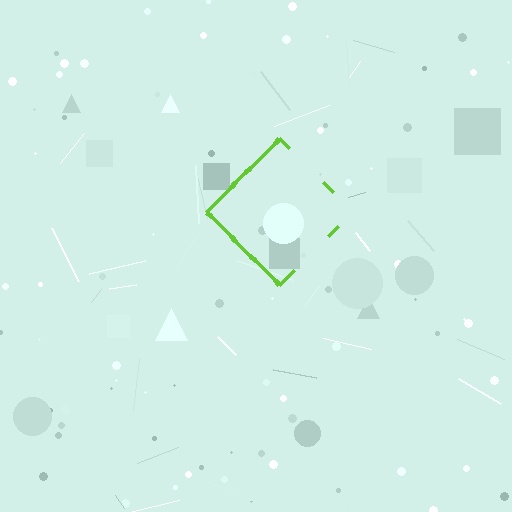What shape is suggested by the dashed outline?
The dashed outline suggests a diamond.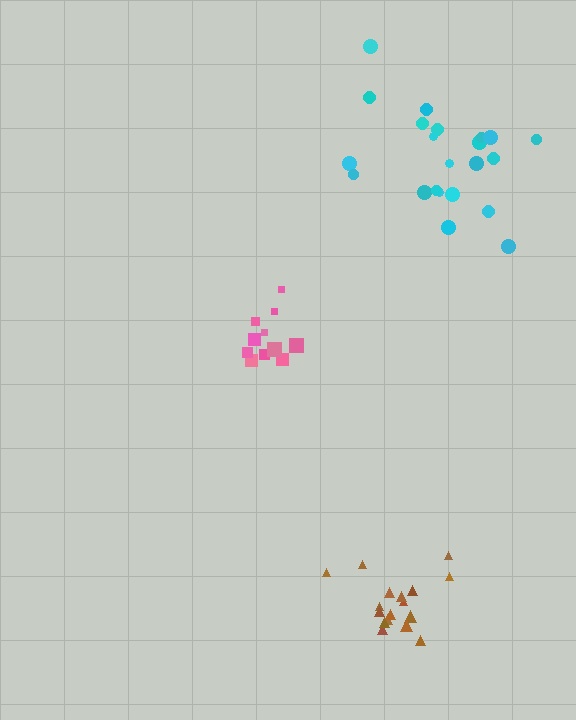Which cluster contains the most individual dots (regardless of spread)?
Cyan (22).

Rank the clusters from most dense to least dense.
pink, brown, cyan.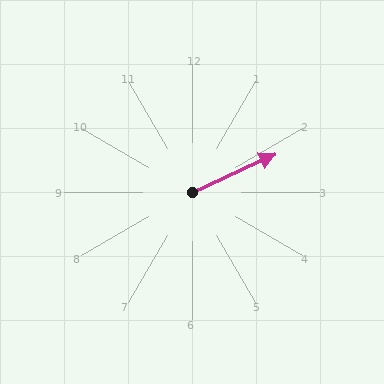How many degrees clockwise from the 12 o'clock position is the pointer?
Approximately 65 degrees.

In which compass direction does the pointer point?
Northeast.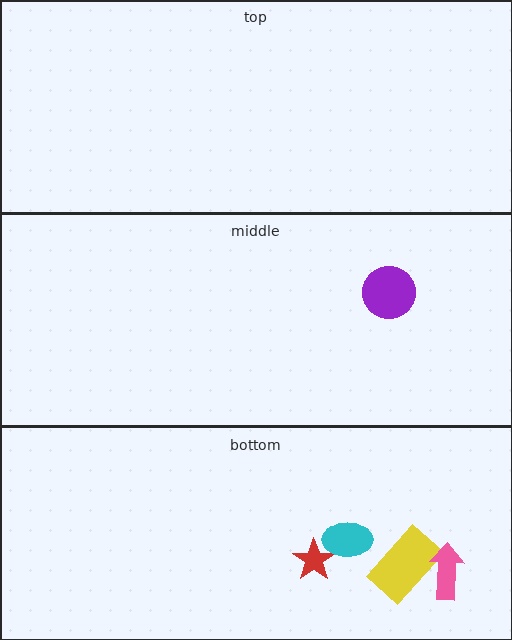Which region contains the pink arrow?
The bottom region.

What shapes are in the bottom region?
The yellow rectangle, the red star, the pink arrow, the cyan ellipse.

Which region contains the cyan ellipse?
The bottom region.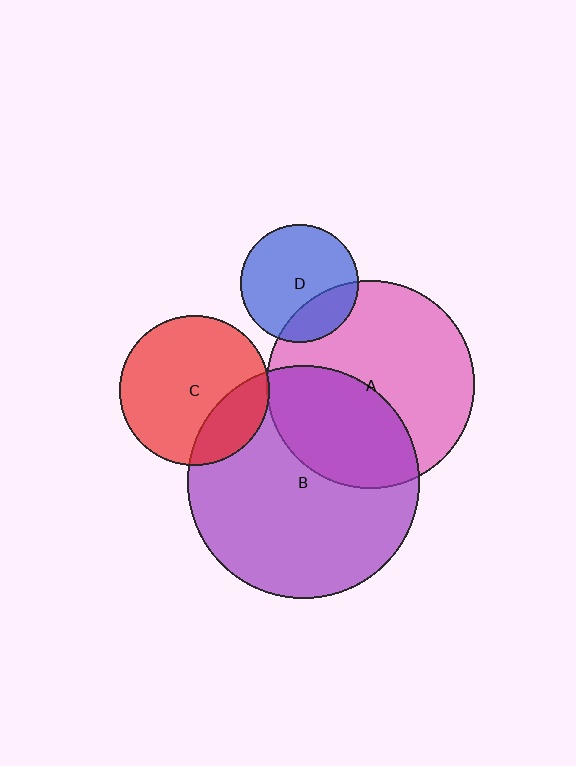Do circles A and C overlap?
Yes.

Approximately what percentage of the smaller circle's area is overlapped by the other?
Approximately 5%.